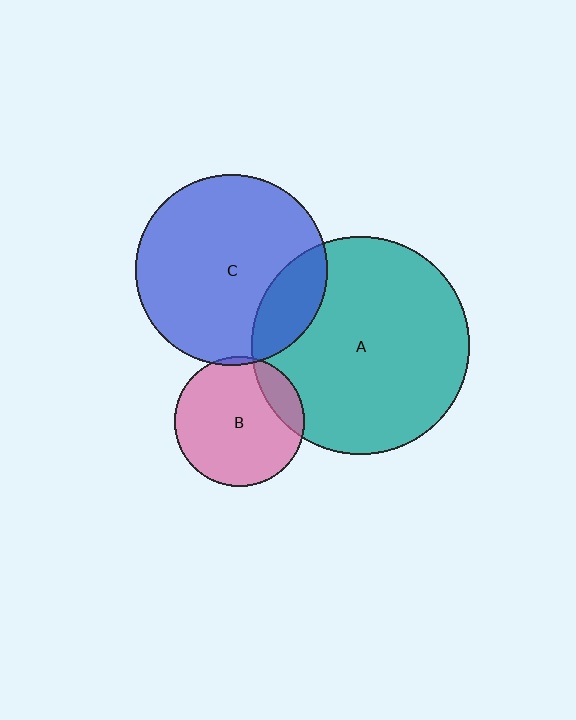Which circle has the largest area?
Circle A (teal).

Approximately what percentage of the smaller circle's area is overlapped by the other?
Approximately 15%.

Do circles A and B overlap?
Yes.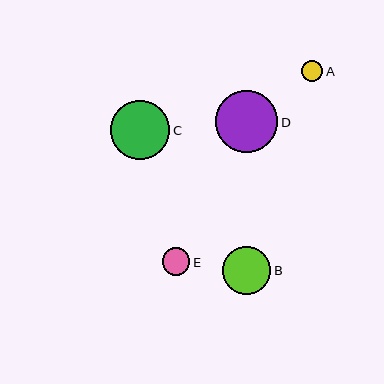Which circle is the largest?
Circle D is the largest with a size of approximately 62 pixels.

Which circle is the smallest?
Circle A is the smallest with a size of approximately 21 pixels.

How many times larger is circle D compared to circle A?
Circle D is approximately 2.9 times the size of circle A.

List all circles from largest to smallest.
From largest to smallest: D, C, B, E, A.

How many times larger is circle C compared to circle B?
Circle C is approximately 1.2 times the size of circle B.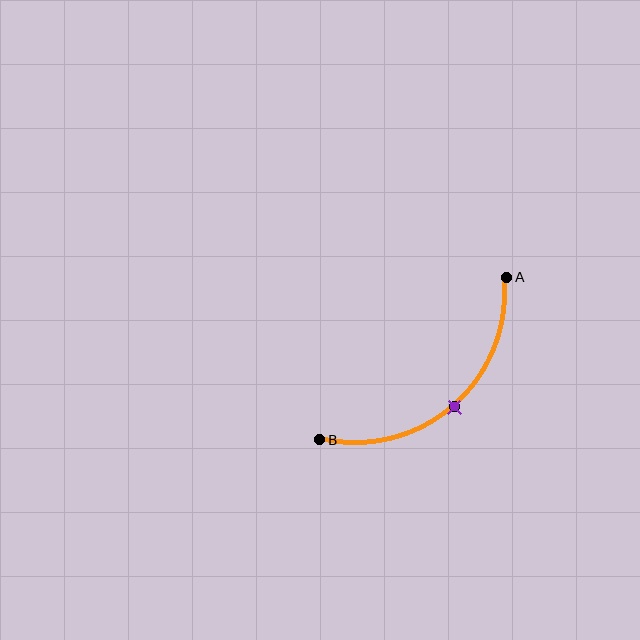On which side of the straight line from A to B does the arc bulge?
The arc bulges below and to the right of the straight line connecting A and B.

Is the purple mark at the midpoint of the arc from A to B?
Yes. The purple mark lies on the arc at equal arc-length from both A and B — it is the arc midpoint.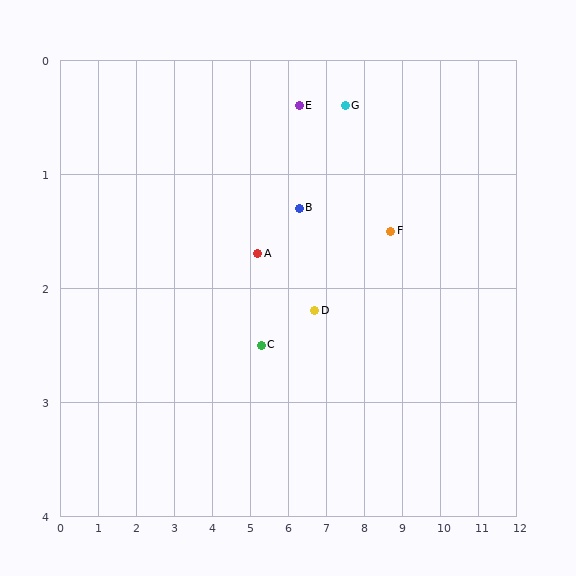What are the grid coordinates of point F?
Point F is at approximately (8.7, 1.5).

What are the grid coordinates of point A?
Point A is at approximately (5.2, 1.7).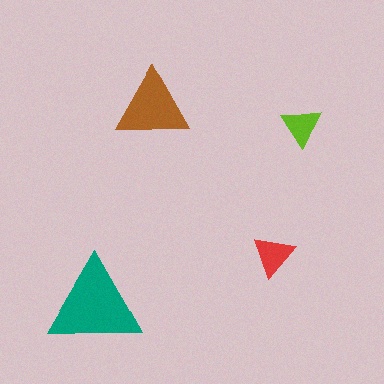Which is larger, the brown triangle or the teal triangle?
The teal one.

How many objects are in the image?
There are 4 objects in the image.